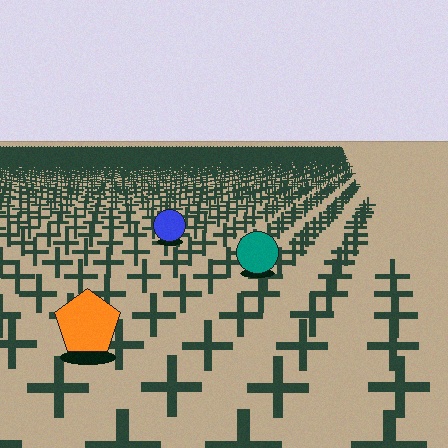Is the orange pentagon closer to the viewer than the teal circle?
Yes. The orange pentagon is closer — you can tell from the texture gradient: the ground texture is coarser near it.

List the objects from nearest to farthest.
From nearest to farthest: the orange pentagon, the teal circle, the blue circle.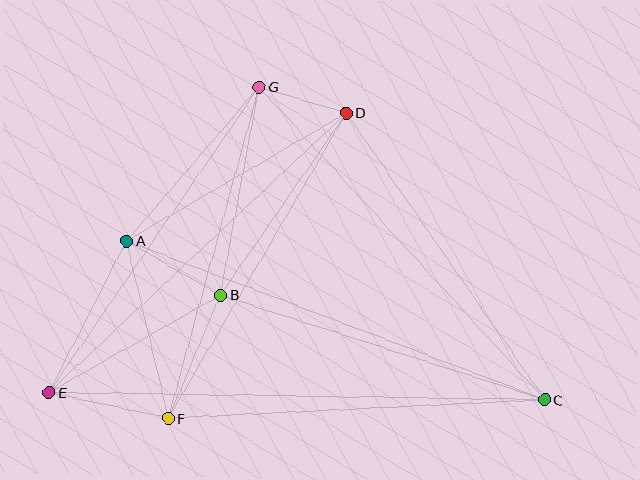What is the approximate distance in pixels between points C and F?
The distance between C and F is approximately 377 pixels.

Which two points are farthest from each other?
Points C and E are farthest from each other.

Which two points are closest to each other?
Points D and G are closest to each other.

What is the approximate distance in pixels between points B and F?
The distance between B and F is approximately 134 pixels.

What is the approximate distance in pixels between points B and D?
The distance between B and D is approximately 221 pixels.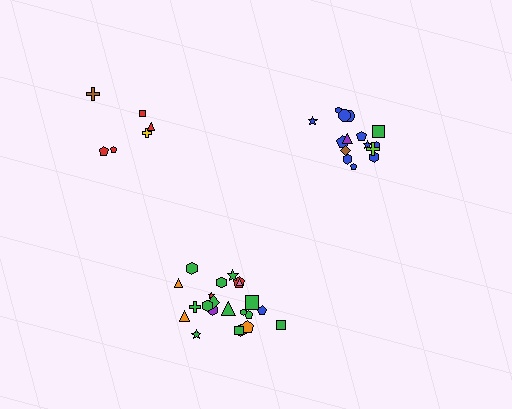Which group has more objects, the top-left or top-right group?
The top-right group.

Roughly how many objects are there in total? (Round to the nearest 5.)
Roughly 45 objects in total.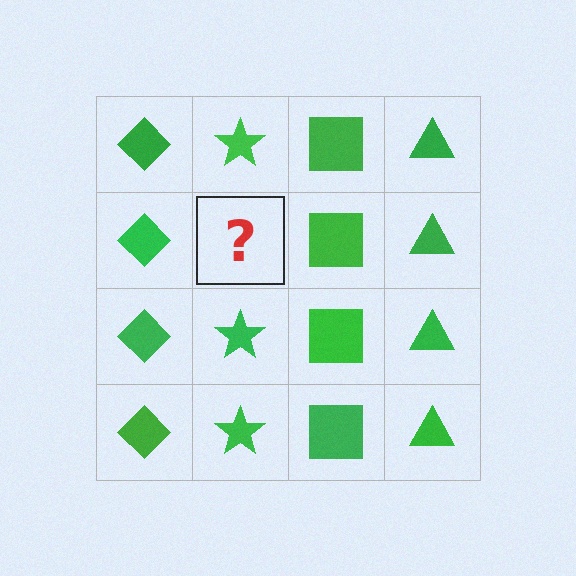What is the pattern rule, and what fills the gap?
The rule is that each column has a consistent shape. The gap should be filled with a green star.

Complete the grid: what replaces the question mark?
The question mark should be replaced with a green star.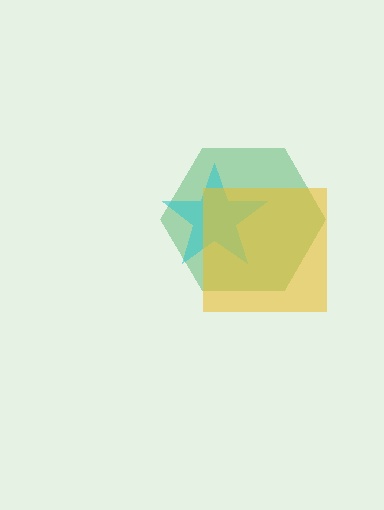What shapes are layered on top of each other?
The layered shapes are: a green hexagon, a cyan star, a yellow square.